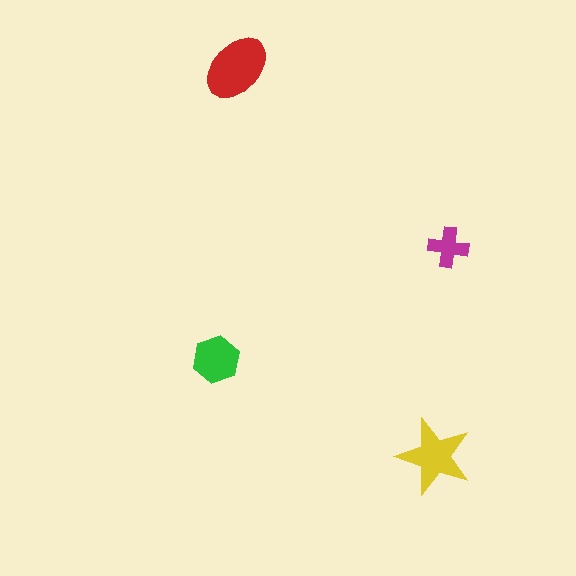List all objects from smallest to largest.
The magenta cross, the green hexagon, the yellow star, the red ellipse.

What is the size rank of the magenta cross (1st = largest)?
4th.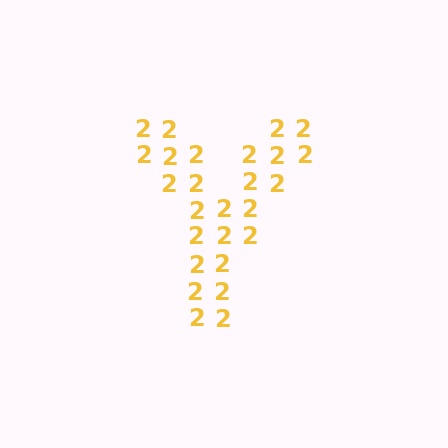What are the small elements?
The small elements are digit 2's.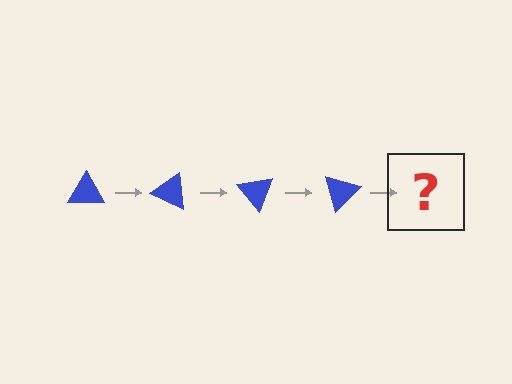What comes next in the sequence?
The next element should be a blue triangle rotated 100 degrees.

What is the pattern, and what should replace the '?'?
The pattern is that the triangle rotates 25 degrees each step. The '?' should be a blue triangle rotated 100 degrees.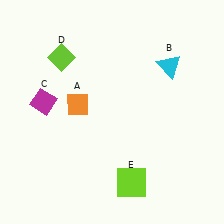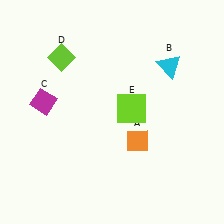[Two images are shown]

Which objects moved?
The objects that moved are: the orange diamond (A), the lime square (E).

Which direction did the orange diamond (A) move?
The orange diamond (A) moved right.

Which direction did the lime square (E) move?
The lime square (E) moved up.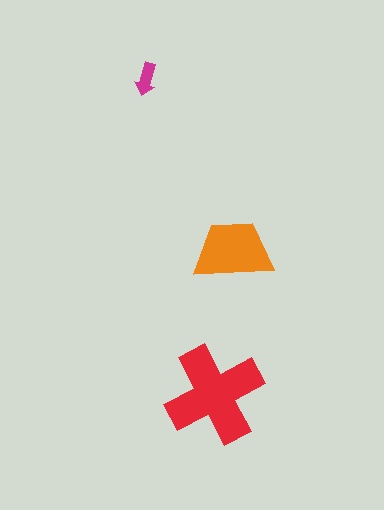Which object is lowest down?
The red cross is bottommost.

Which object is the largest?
The red cross.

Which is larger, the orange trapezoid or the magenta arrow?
The orange trapezoid.